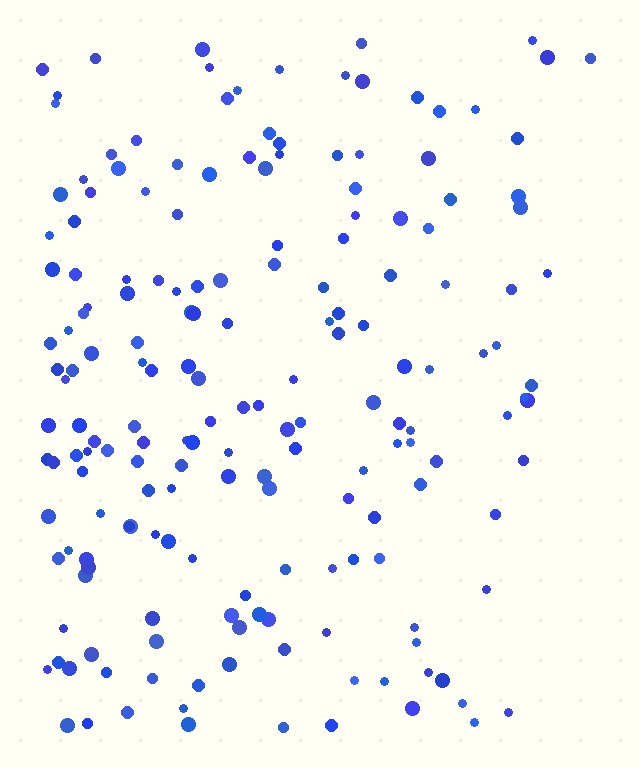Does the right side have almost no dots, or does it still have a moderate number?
Still a moderate number, just noticeably fewer than the left.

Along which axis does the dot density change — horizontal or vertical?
Horizontal.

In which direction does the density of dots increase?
From right to left, with the left side densest.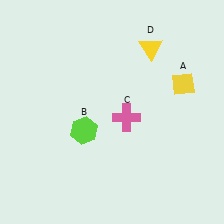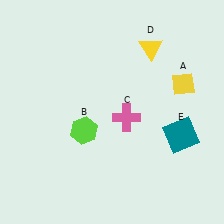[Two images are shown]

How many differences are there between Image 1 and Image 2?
There is 1 difference between the two images.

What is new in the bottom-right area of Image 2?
A teal square (E) was added in the bottom-right area of Image 2.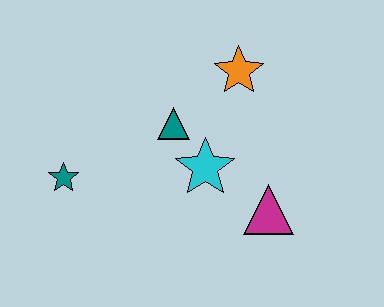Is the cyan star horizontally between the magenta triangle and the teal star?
Yes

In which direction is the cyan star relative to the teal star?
The cyan star is to the right of the teal star.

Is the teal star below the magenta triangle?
No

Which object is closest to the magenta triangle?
The cyan star is closest to the magenta triangle.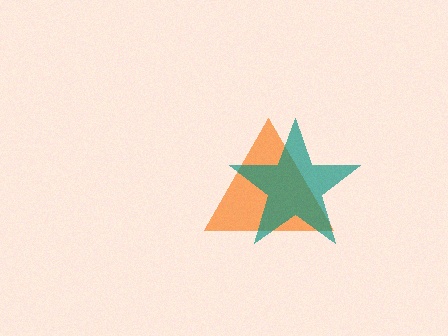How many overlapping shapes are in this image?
There are 2 overlapping shapes in the image.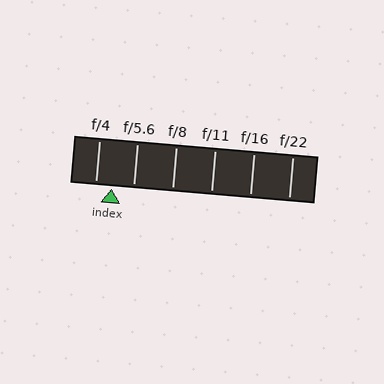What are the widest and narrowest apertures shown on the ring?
The widest aperture shown is f/4 and the narrowest is f/22.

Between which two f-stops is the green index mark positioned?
The index mark is between f/4 and f/5.6.